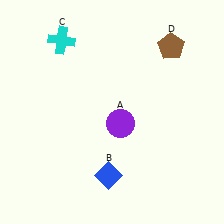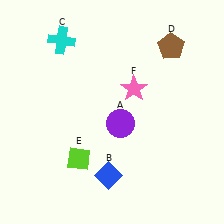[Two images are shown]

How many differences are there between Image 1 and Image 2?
There are 2 differences between the two images.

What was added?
A lime diamond (E), a pink star (F) were added in Image 2.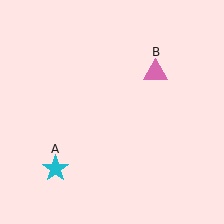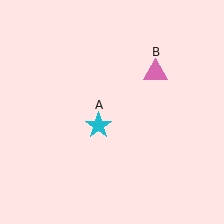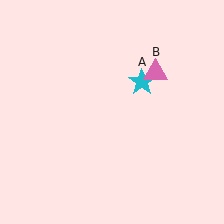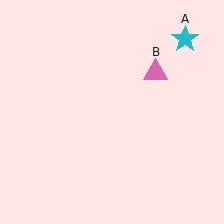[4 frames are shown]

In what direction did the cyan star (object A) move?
The cyan star (object A) moved up and to the right.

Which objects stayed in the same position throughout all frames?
Pink triangle (object B) remained stationary.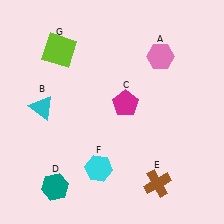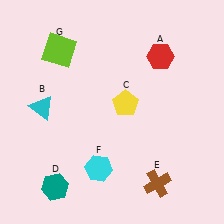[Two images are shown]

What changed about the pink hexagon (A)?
In Image 1, A is pink. In Image 2, it changed to red.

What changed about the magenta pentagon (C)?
In Image 1, C is magenta. In Image 2, it changed to yellow.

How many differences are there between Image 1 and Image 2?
There are 2 differences between the two images.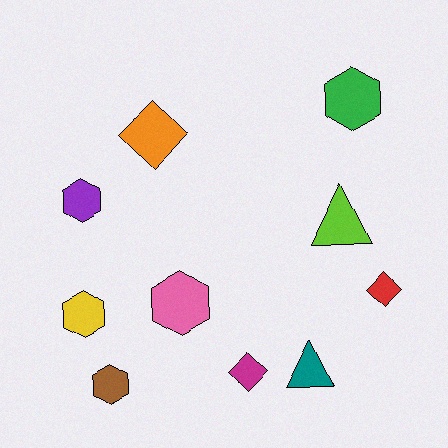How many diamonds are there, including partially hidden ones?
There are 3 diamonds.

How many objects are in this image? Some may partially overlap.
There are 10 objects.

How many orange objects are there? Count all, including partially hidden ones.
There is 1 orange object.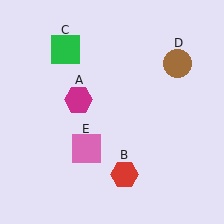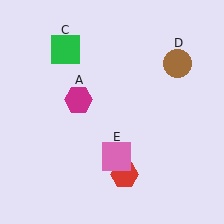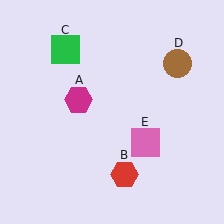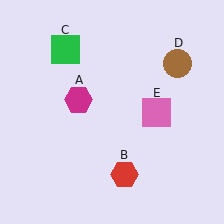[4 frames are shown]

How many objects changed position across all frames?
1 object changed position: pink square (object E).